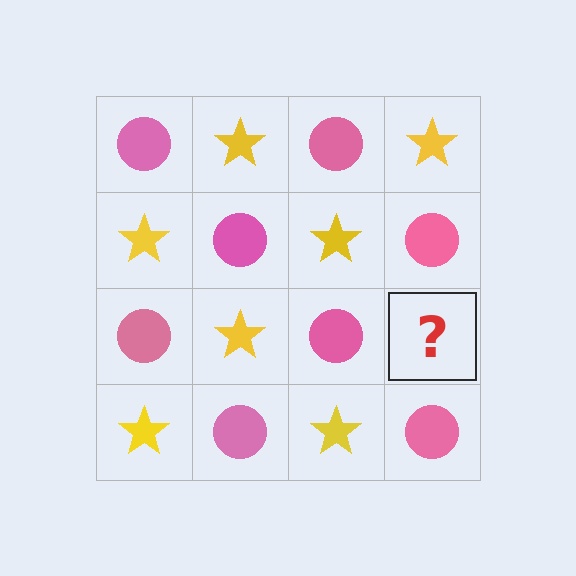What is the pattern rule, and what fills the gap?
The rule is that it alternates pink circle and yellow star in a checkerboard pattern. The gap should be filled with a yellow star.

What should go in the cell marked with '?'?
The missing cell should contain a yellow star.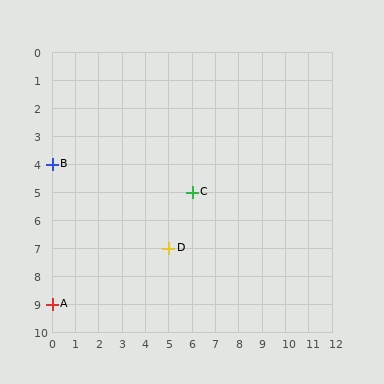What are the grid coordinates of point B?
Point B is at grid coordinates (0, 4).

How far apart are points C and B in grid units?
Points C and B are 6 columns and 1 row apart (about 6.1 grid units diagonally).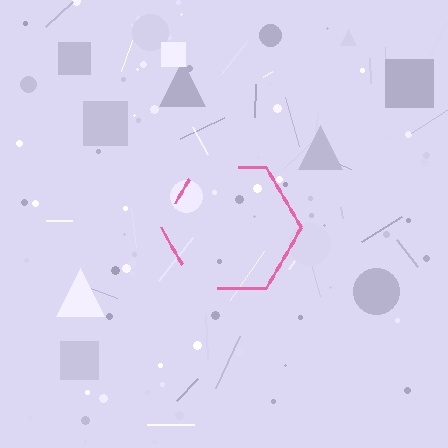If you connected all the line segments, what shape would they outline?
They would outline a hexagon.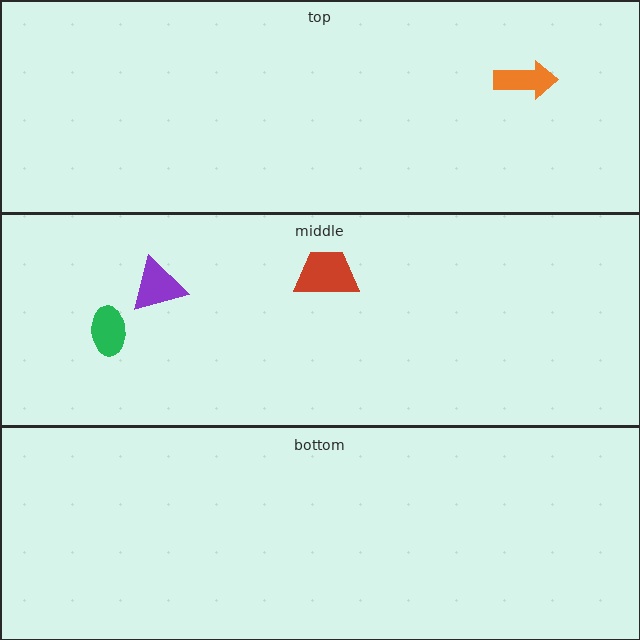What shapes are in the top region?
The orange arrow.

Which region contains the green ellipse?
The middle region.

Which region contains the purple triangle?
The middle region.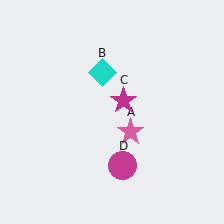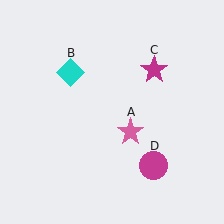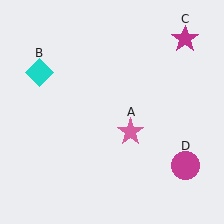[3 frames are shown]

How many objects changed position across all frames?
3 objects changed position: cyan diamond (object B), magenta star (object C), magenta circle (object D).